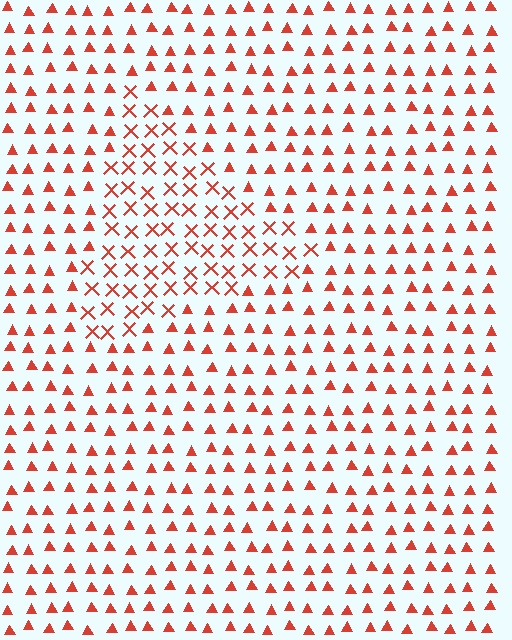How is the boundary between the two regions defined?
The boundary is defined by a change in element shape: X marks inside vs. triangles outside. All elements share the same color and spacing.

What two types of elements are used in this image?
The image uses X marks inside the triangle region and triangles outside it.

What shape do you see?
I see a triangle.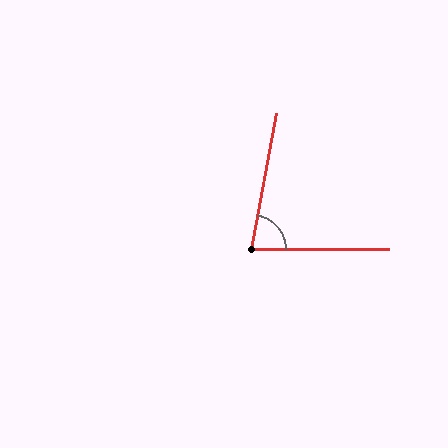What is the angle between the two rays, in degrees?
Approximately 79 degrees.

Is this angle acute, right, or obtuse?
It is acute.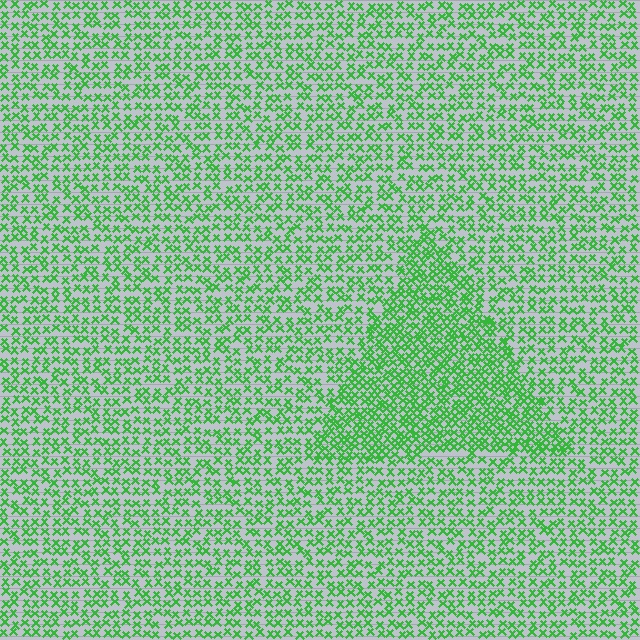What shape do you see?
I see a triangle.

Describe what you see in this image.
The image contains small green elements arranged at two different densities. A triangle-shaped region is visible where the elements are more densely packed than the surrounding area.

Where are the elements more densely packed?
The elements are more densely packed inside the triangle boundary.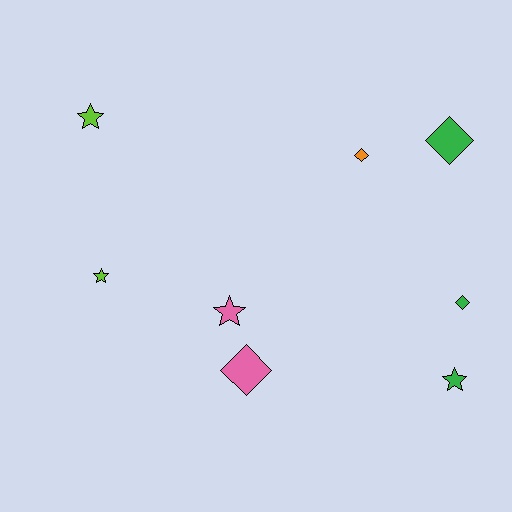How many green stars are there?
There is 1 green star.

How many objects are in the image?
There are 8 objects.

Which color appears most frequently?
Green, with 3 objects.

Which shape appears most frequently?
Diamond, with 4 objects.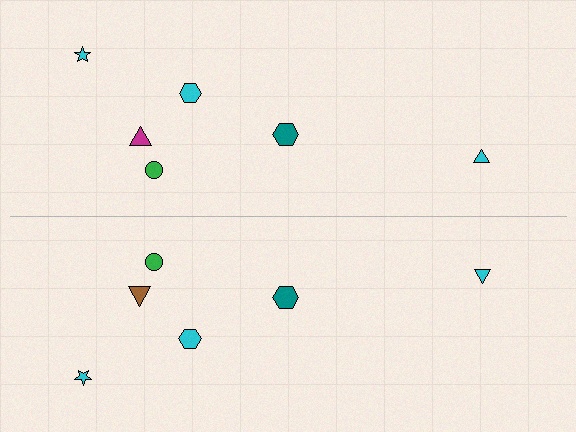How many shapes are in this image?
There are 12 shapes in this image.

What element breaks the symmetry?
The brown triangle on the bottom side breaks the symmetry — its mirror counterpart is magenta.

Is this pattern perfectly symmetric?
No, the pattern is not perfectly symmetric. The brown triangle on the bottom side breaks the symmetry — its mirror counterpart is magenta.